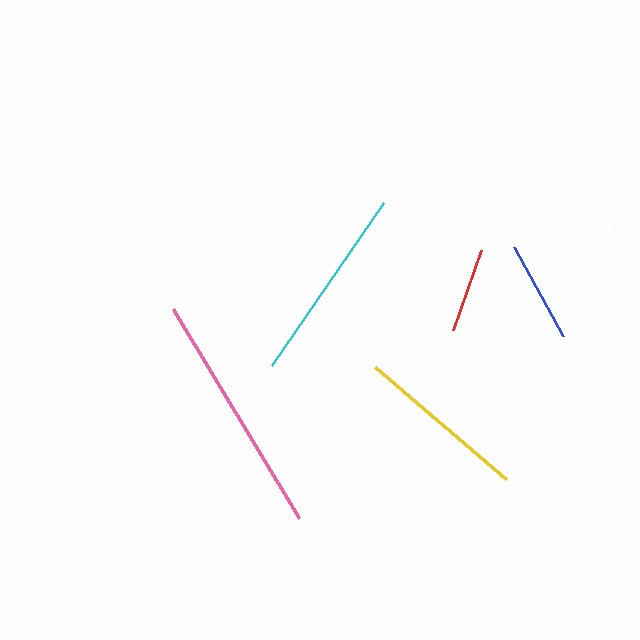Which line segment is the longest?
The pink line is the longest at approximately 244 pixels.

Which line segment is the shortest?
The red line is the shortest at approximately 85 pixels.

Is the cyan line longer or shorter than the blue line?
The cyan line is longer than the blue line.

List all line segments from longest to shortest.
From longest to shortest: pink, cyan, yellow, blue, red.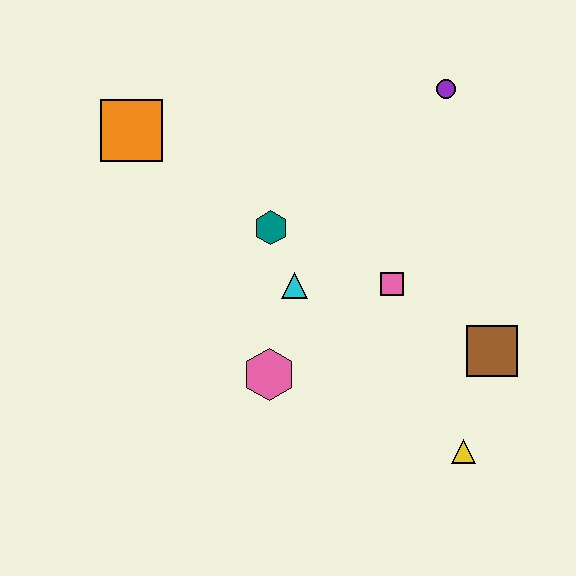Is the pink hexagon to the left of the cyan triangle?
Yes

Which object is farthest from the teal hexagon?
The yellow triangle is farthest from the teal hexagon.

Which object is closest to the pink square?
The cyan triangle is closest to the pink square.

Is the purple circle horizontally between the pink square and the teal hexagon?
No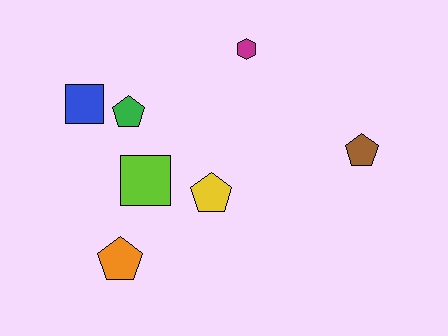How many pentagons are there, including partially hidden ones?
There are 4 pentagons.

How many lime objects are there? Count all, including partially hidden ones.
There is 1 lime object.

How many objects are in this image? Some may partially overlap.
There are 7 objects.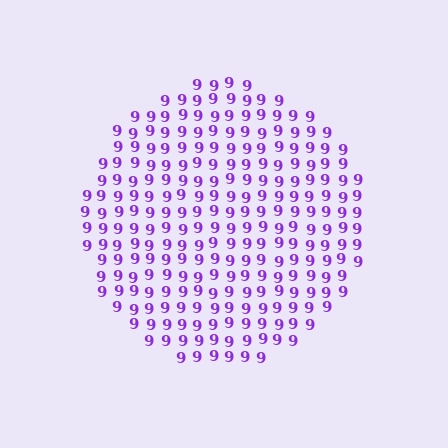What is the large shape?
The large shape is a circle.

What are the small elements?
The small elements are digit 9's.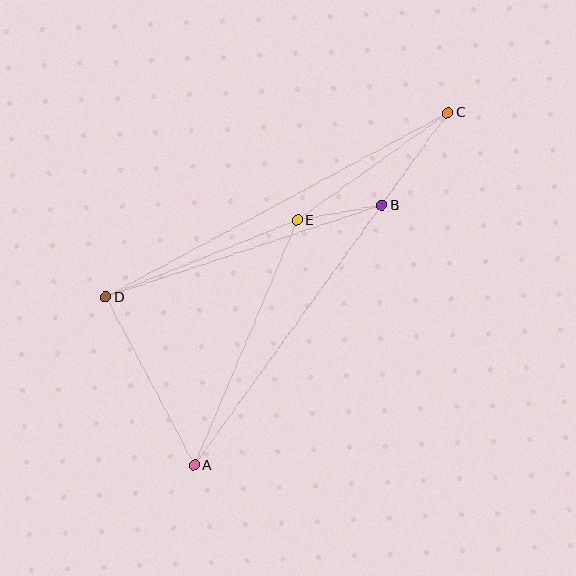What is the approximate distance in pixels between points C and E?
The distance between C and E is approximately 185 pixels.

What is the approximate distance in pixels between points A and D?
The distance between A and D is approximately 190 pixels.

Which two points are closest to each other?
Points B and E are closest to each other.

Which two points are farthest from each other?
Points A and C are farthest from each other.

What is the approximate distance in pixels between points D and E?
The distance between D and E is approximately 206 pixels.